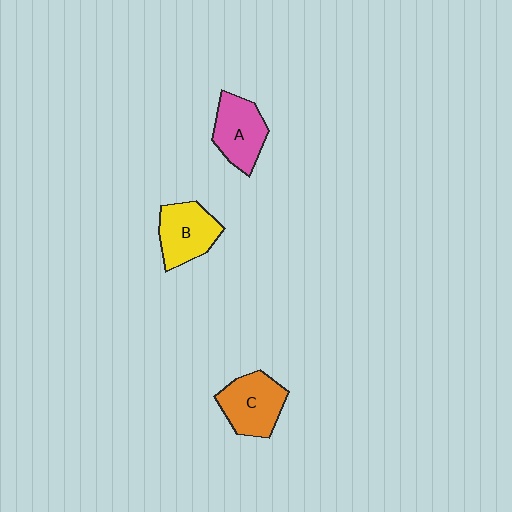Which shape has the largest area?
Shape C (orange).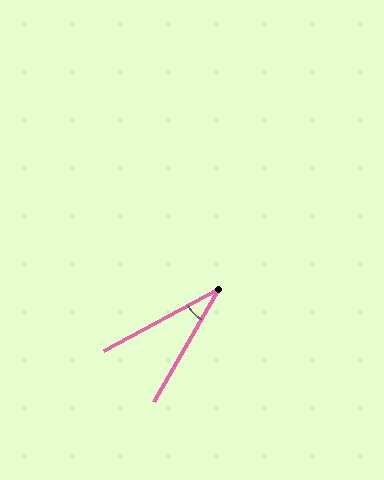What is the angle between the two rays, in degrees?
Approximately 32 degrees.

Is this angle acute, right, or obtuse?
It is acute.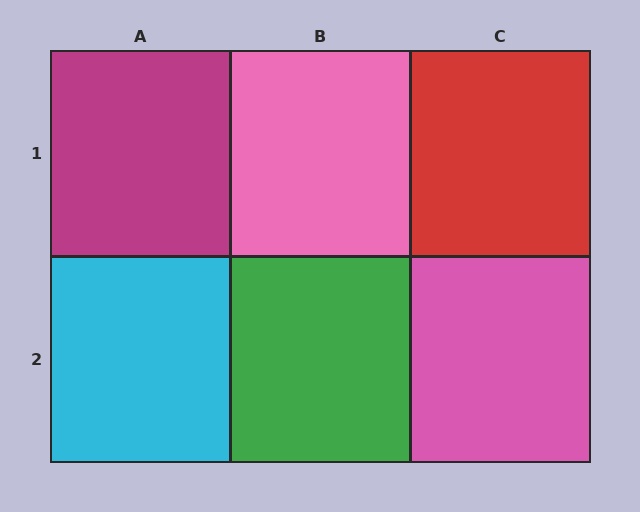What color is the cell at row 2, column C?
Pink.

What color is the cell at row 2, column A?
Cyan.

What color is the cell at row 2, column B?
Green.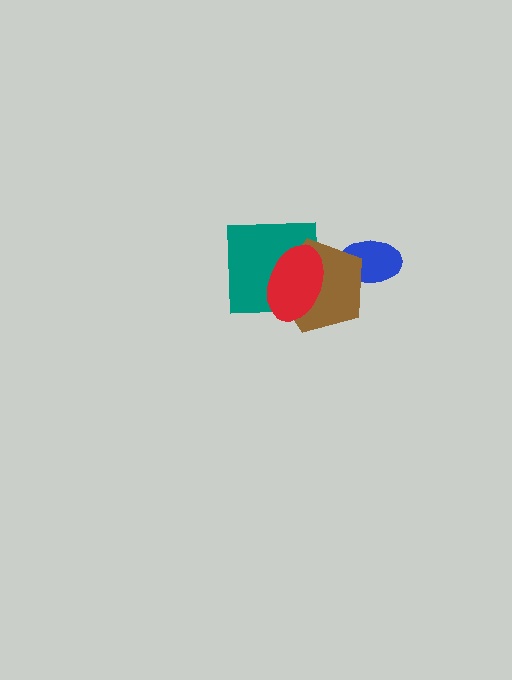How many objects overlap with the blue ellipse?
1 object overlaps with the blue ellipse.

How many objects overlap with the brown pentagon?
3 objects overlap with the brown pentagon.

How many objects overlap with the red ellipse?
2 objects overlap with the red ellipse.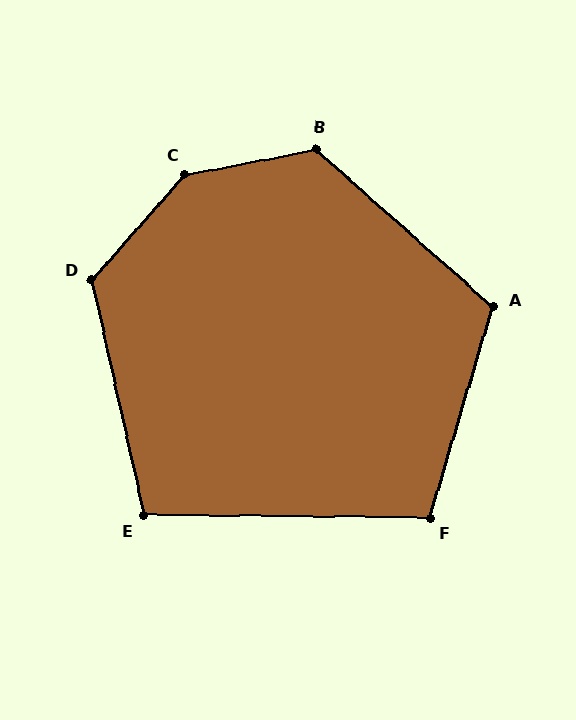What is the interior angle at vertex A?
Approximately 115 degrees (obtuse).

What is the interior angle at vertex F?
Approximately 106 degrees (obtuse).